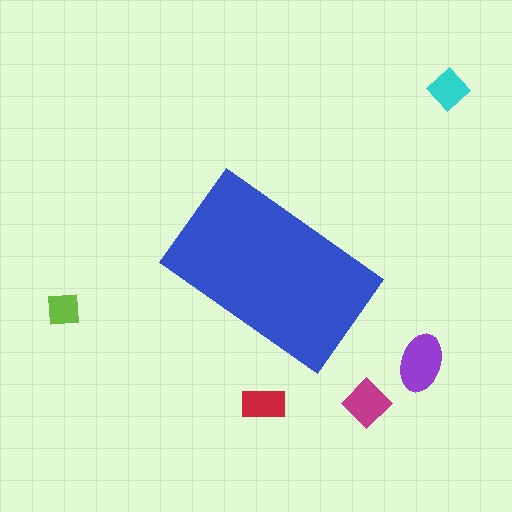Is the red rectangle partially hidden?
No, the red rectangle is fully visible.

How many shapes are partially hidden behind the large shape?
0 shapes are partially hidden.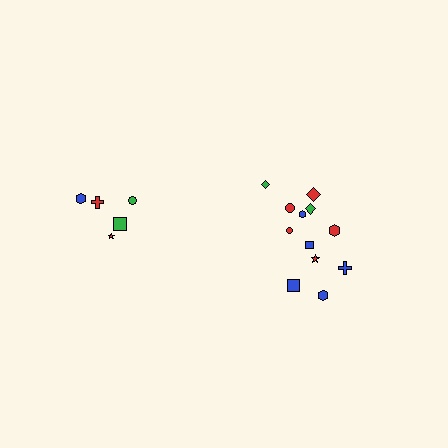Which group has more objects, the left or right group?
The right group.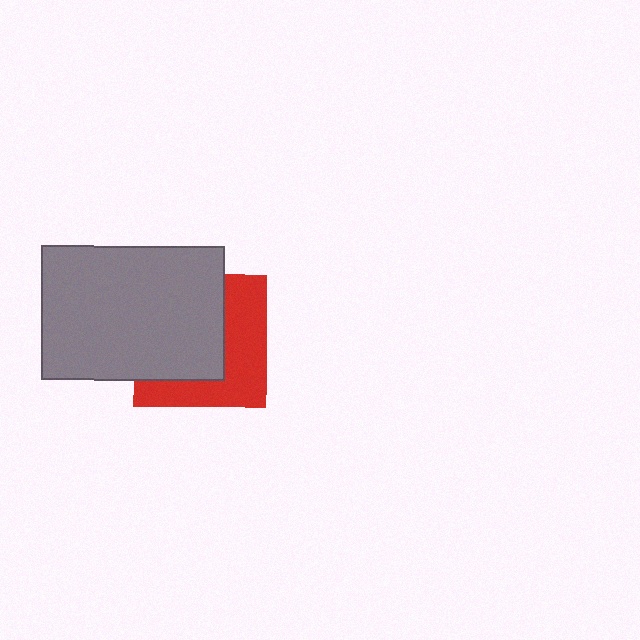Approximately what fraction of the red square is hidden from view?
Roughly 55% of the red square is hidden behind the gray rectangle.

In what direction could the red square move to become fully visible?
The red square could move right. That would shift it out from behind the gray rectangle entirely.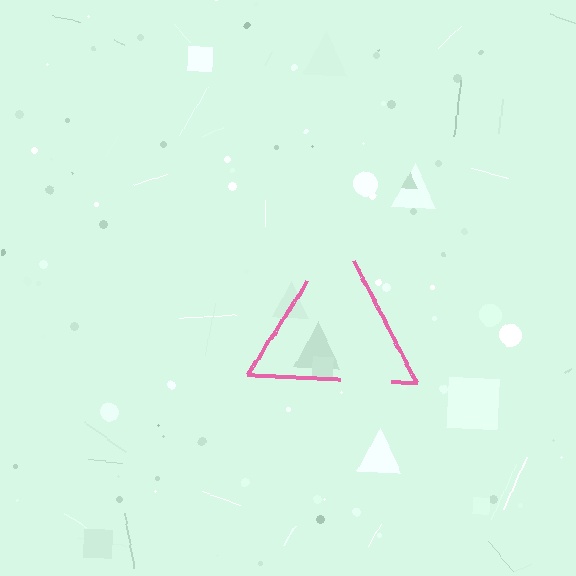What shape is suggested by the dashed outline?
The dashed outline suggests a triangle.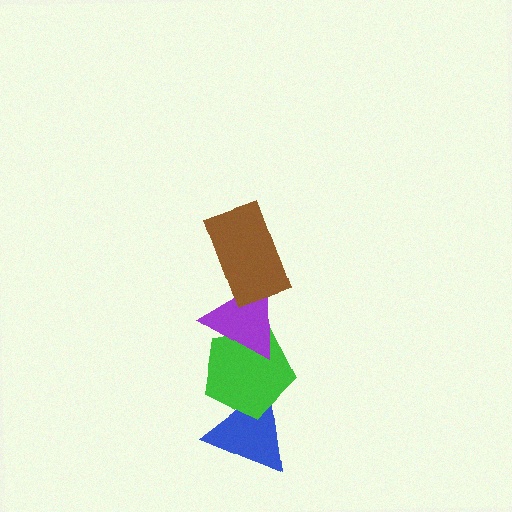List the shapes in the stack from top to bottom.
From top to bottom: the brown rectangle, the purple triangle, the green pentagon, the blue triangle.